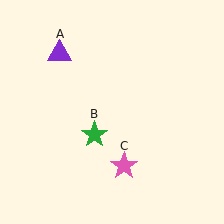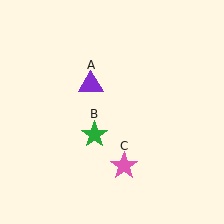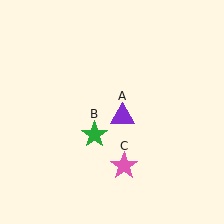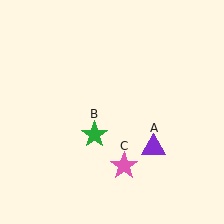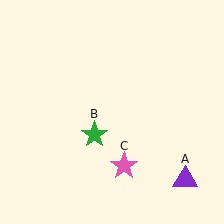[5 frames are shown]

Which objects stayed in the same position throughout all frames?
Green star (object B) and pink star (object C) remained stationary.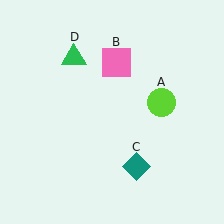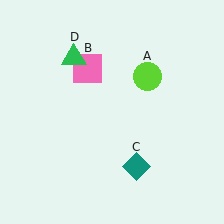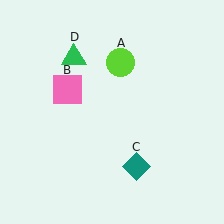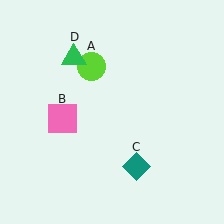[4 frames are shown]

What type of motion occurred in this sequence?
The lime circle (object A), pink square (object B) rotated counterclockwise around the center of the scene.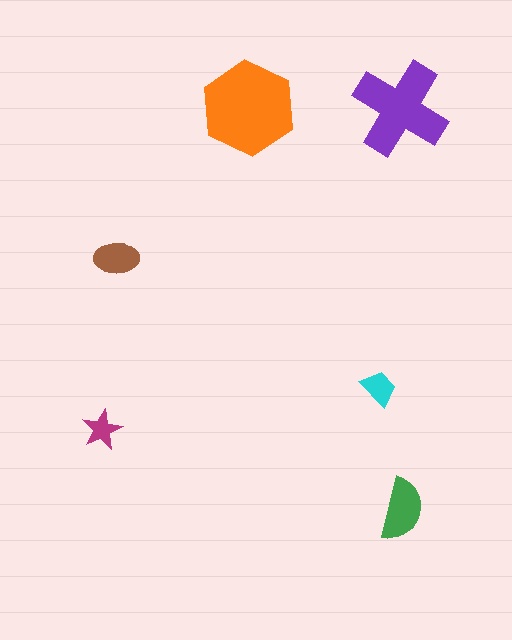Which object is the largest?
The orange hexagon.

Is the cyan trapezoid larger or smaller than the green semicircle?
Smaller.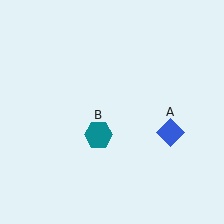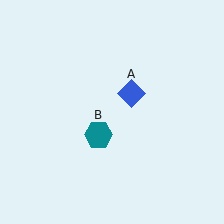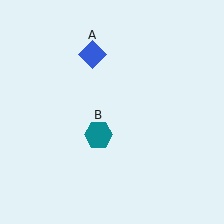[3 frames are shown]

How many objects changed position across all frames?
1 object changed position: blue diamond (object A).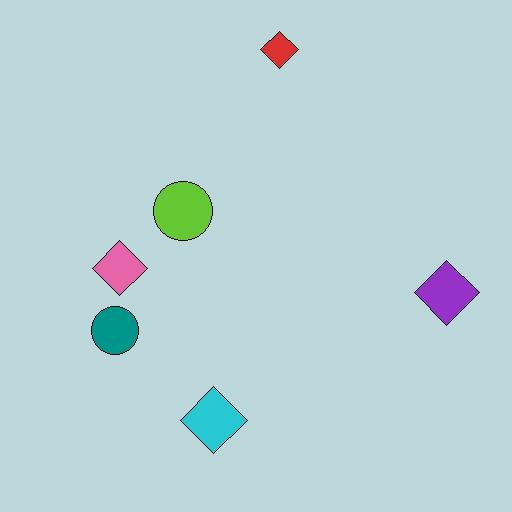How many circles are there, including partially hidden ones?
There are 2 circles.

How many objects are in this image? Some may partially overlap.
There are 6 objects.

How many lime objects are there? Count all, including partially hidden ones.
There is 1 lime object.